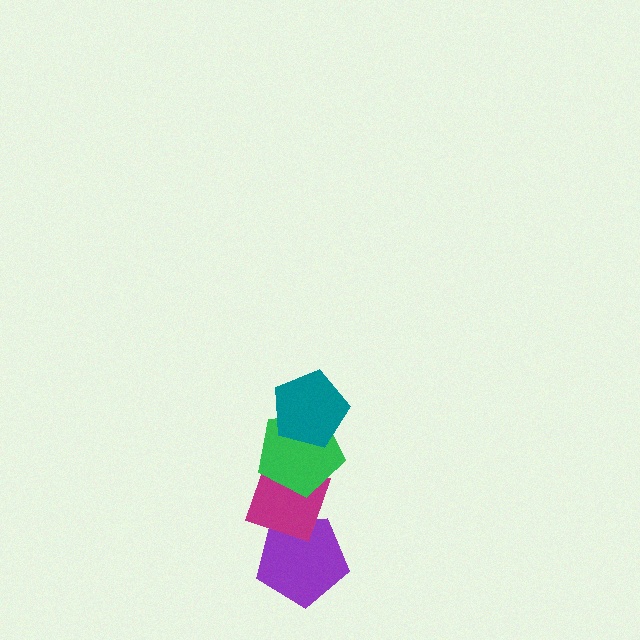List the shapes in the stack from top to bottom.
From top to bottom: the teal pentagon, the green pentagon, the magenta diamond, the purple pentagon.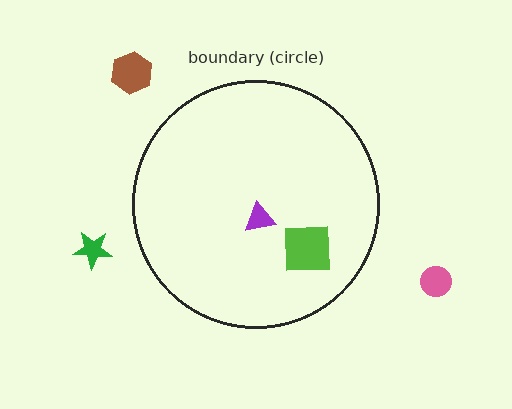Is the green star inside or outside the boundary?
Outside.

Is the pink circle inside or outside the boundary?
Outside.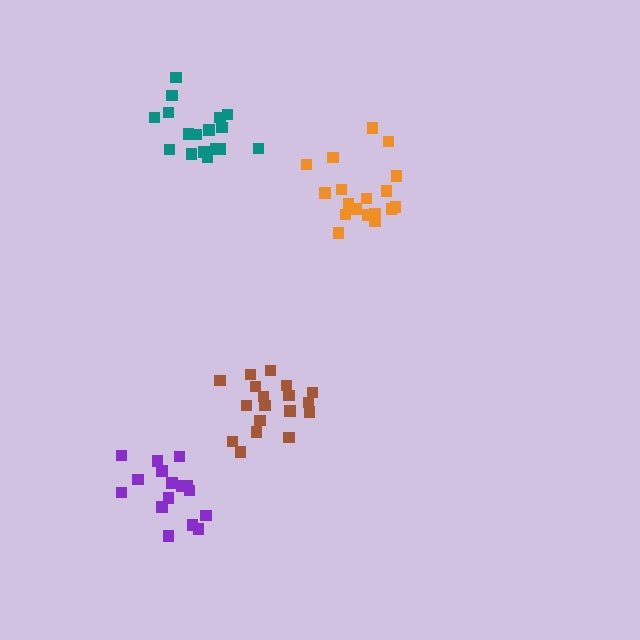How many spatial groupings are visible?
There are 4 spatial groupings.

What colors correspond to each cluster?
The clusters are colored: orange, brown, teal, purple.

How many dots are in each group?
Group 1: 18 dots, Group 2: 18 dots, Group 3: 17 dots, Group 4: 17 dots (70 total).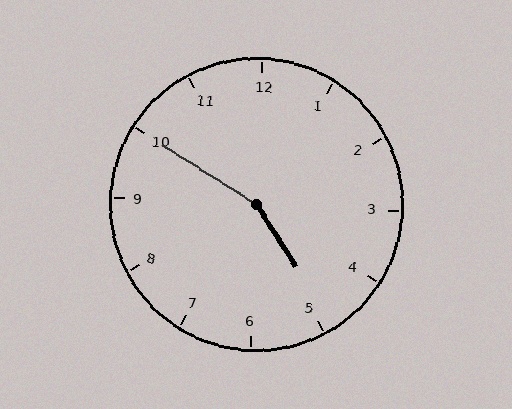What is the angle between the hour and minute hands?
Approximately 155 degrees.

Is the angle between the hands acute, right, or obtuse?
It is obtuse.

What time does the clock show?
4:50.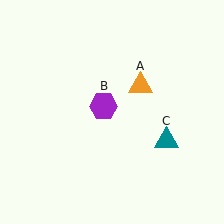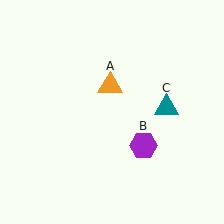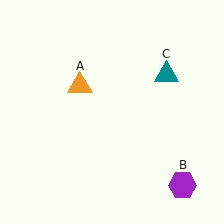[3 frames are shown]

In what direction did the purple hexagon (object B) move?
The purple hexagon (object B) moved down and to the right.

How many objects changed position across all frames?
3 objects changed position: orange triangle (object A), purple hexagon (object B), teal triangle (object C).